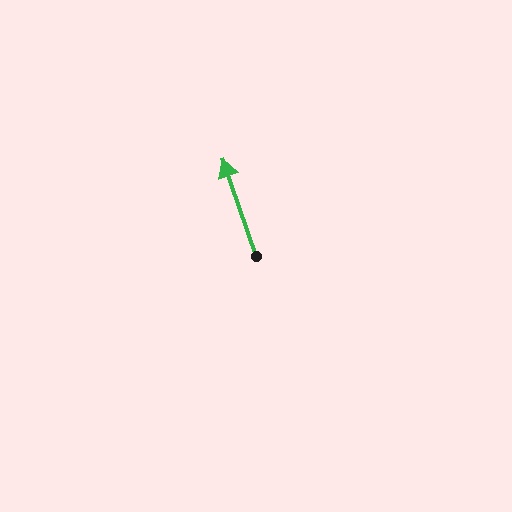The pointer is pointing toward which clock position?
Roughly 11 o'clock.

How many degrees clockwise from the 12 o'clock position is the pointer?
Approximately 341 degrees.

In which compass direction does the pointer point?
North.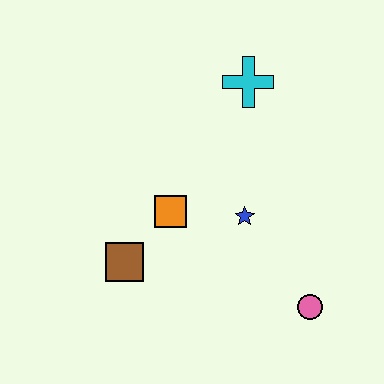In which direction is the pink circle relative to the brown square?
The pink circle is to the right of the brown square.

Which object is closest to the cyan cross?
The blue star is closest to the cyan cross.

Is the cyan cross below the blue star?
No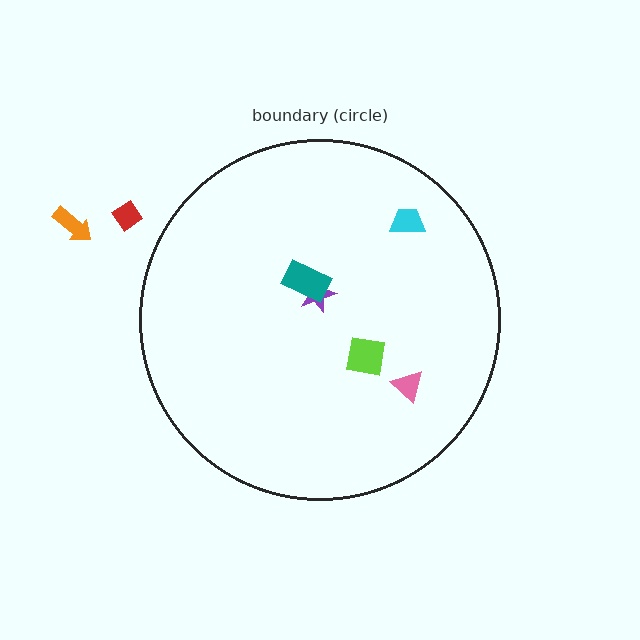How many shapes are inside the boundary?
5 inside, 2 outside.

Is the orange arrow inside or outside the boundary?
Outside.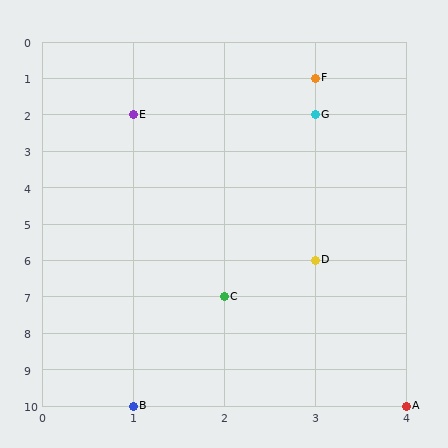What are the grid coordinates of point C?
Point C is at grid coordinates (2, 7).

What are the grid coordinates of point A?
Point A is at grid coordinates (4, 10).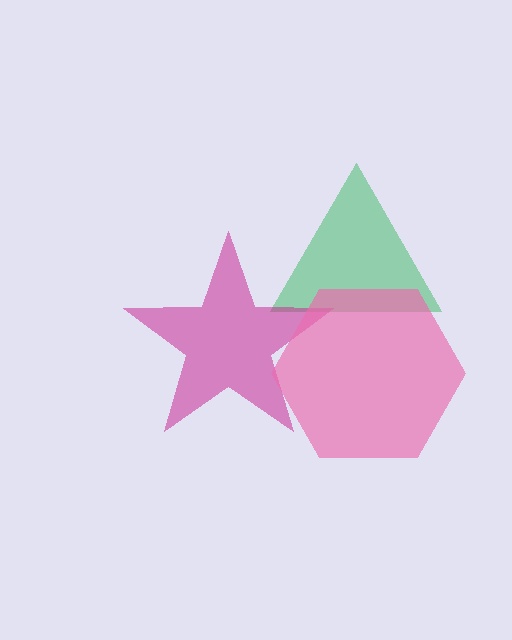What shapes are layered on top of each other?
The layered shapes are: a green triangle, a magenta star, a pink hexagon.